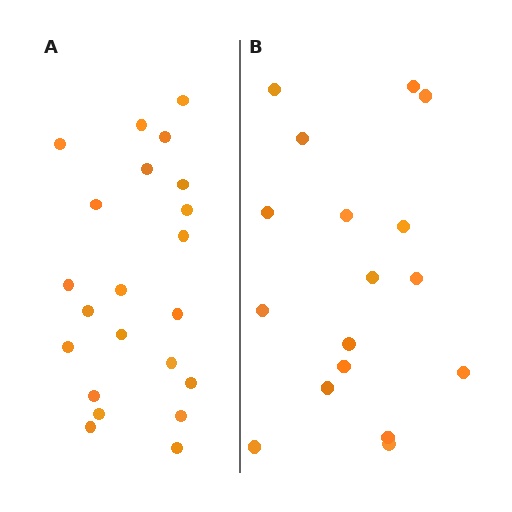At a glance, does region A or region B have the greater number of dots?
Region A (the left region) has more dots.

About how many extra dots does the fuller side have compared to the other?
Region A has about 5 more dots than region B.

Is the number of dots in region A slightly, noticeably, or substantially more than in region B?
Region A has noticeably more, but not dramatically so. The ratio is roughly 1.3 to 1.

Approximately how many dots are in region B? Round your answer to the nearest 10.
About 20 dots. (The exact count is 17, which rounds to 20.)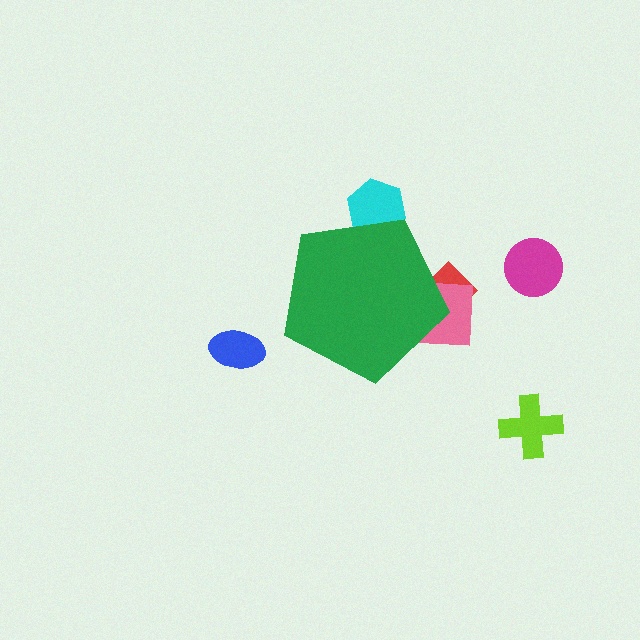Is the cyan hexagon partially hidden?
Yes, the cyan hexagon is partially hidden behind the green pentagon.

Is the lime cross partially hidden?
No, the lime cross is fully visible.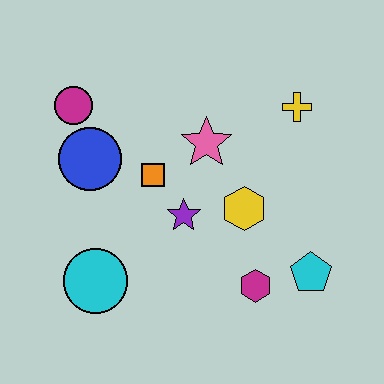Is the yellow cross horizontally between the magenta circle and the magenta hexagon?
No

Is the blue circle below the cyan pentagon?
No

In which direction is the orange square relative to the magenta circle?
The orange square is to the right of the magenta circle.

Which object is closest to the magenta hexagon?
The cyan pentagon is closest to the magenta hexagon.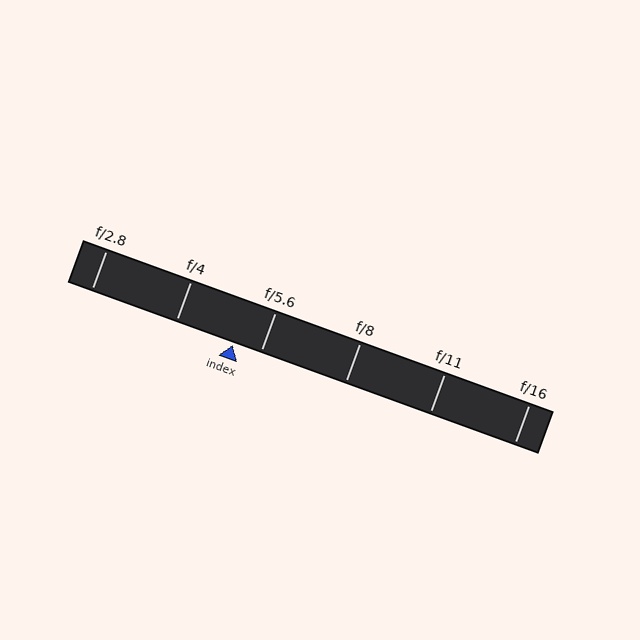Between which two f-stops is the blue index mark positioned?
The index mark is between f/4 and f/5.6.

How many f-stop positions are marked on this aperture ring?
There are 6 f-stop positions marked.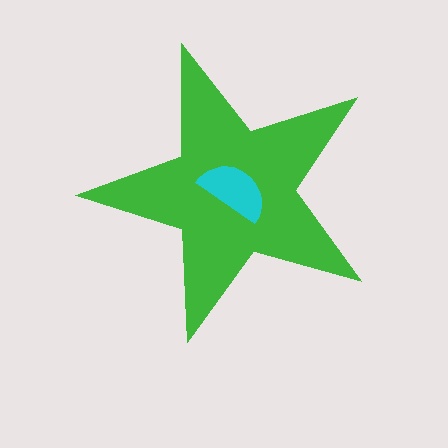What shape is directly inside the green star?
The cyan semicircle.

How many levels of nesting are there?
2.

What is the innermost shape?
The cyan semicircle.